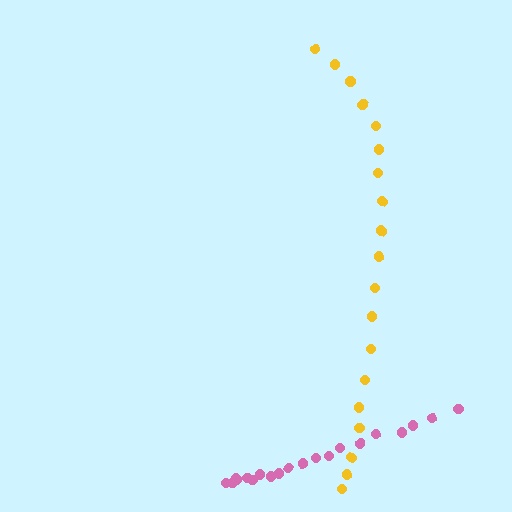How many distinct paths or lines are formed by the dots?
There are 2 distinct paths.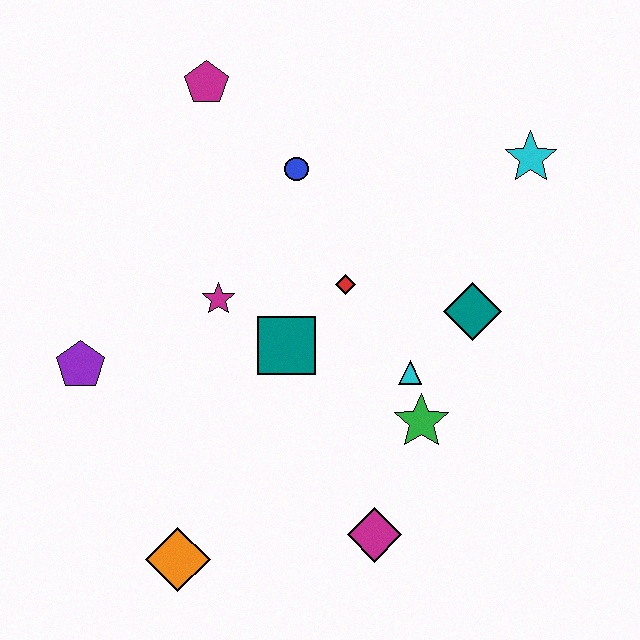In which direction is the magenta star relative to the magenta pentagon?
The magenta star is below the magenta pentagon.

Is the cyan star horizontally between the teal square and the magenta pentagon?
No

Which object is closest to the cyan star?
The teal diamond is closest to the cyan star.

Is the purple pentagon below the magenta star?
Yes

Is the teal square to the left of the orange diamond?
No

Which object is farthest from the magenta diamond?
The magenta pentagon is farthest from the magenta diamond.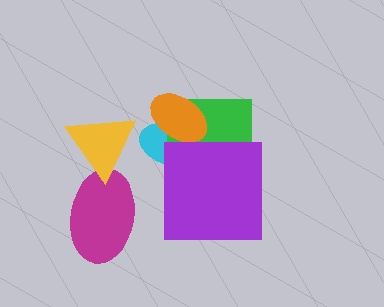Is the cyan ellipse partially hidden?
Yes, it is partially covered by another shape.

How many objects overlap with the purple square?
2 objects overlap with the purple square.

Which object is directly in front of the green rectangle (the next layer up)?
The purple square is directly in front of the green rectangle.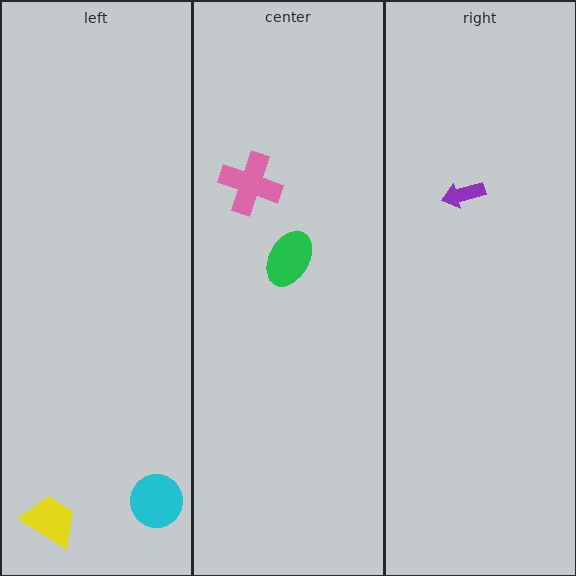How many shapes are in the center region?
2.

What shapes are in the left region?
The yellow trapezoid, the cyan circle.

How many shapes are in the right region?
1.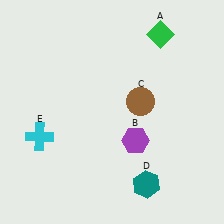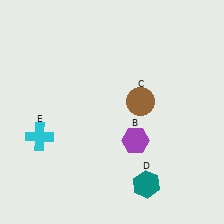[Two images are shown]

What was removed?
The green diamond (A) was removed in Image 2.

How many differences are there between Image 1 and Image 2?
There is 1 difference between the two images.